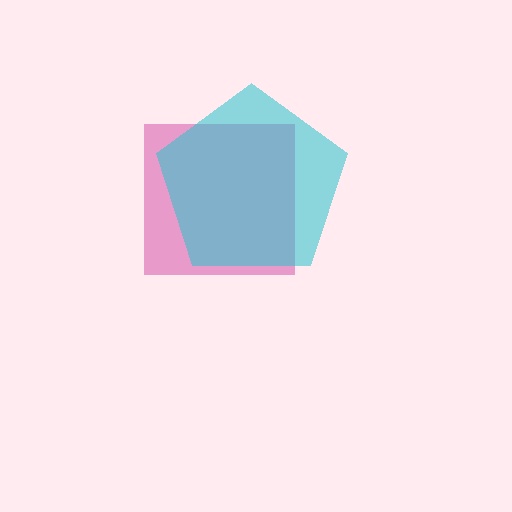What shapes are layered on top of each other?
The layered shapes are: a magenta square, a cyan pentagon.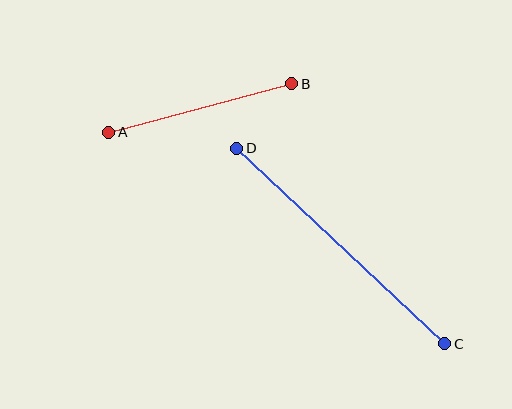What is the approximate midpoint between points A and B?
The midpoint is at approximately (200, 108) pixels.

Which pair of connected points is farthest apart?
Points C and D are farthest apart.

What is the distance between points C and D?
The distance is approximately 285 pixels.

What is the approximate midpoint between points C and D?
The midpoint is at approximately (341, 246) pixels.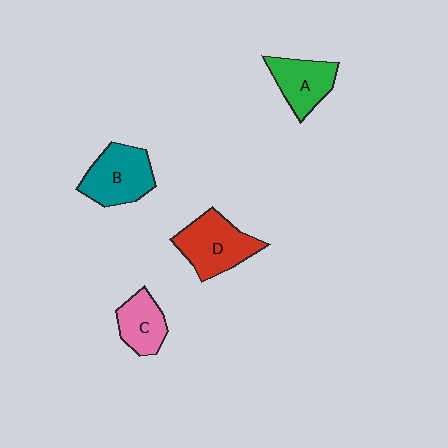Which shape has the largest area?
Shape D (red).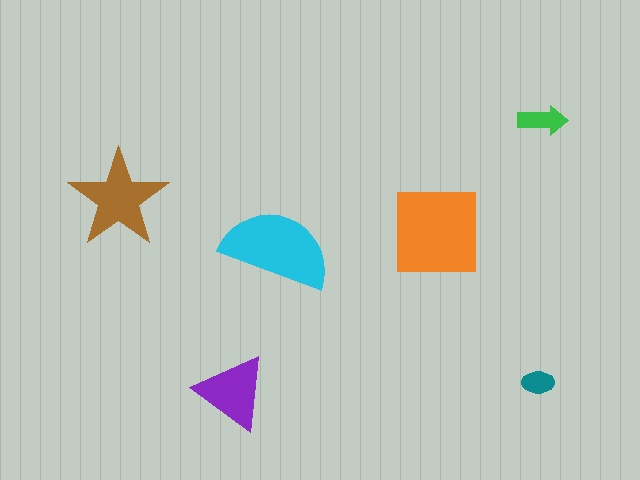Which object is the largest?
The orange square.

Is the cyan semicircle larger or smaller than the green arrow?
Larger.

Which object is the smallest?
The teal ellipse.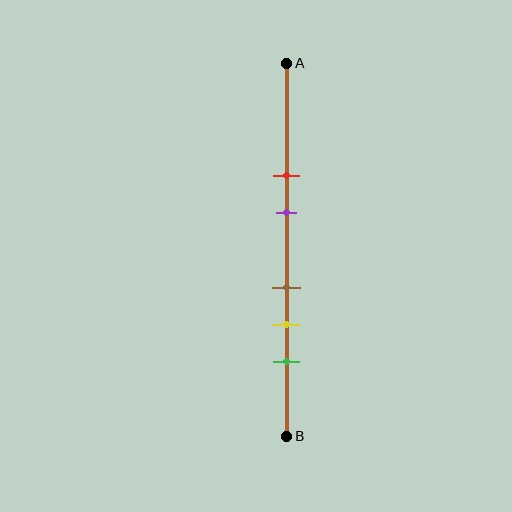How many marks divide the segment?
There are 5 marks dividing the segment.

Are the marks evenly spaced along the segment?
No, the marks are not evenly spaced.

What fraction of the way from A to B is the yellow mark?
The yellow mark is approximately 70% (0.7) of the way from A to B.